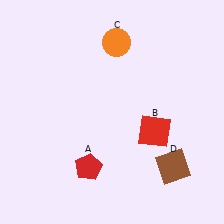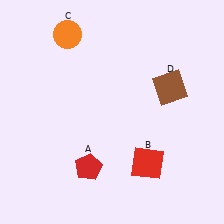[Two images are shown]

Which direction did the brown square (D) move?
The brown square (D) moved up.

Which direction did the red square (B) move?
The red square (B) moved down.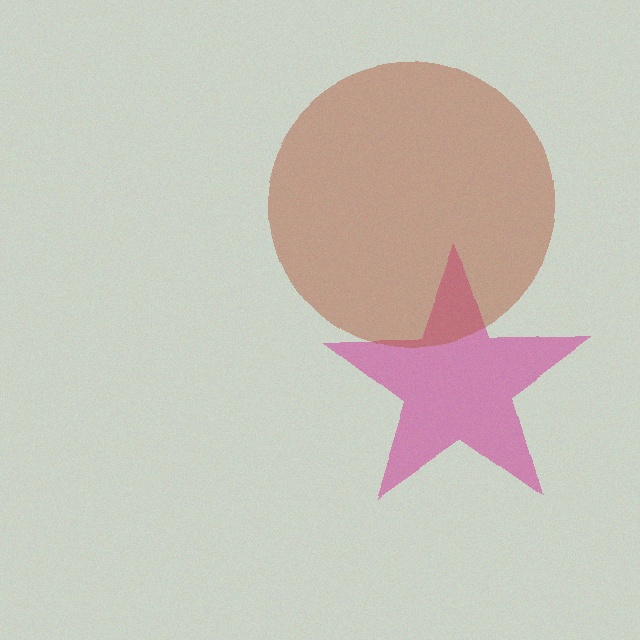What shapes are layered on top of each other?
The layered shapes are: a magenta star, a brown circle.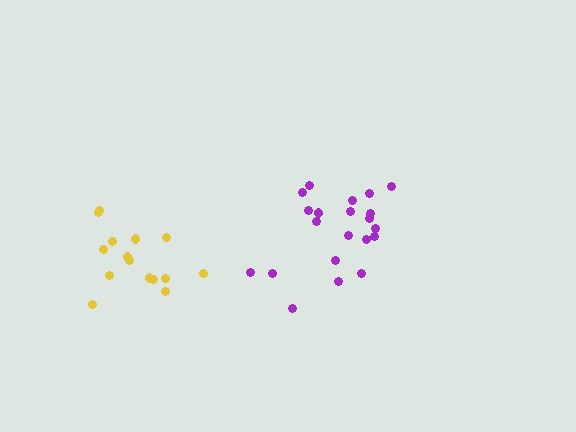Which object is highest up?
The purple cluster is topmost.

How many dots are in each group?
Group 1: 15 dots, Group 2: 21 dots (36 total).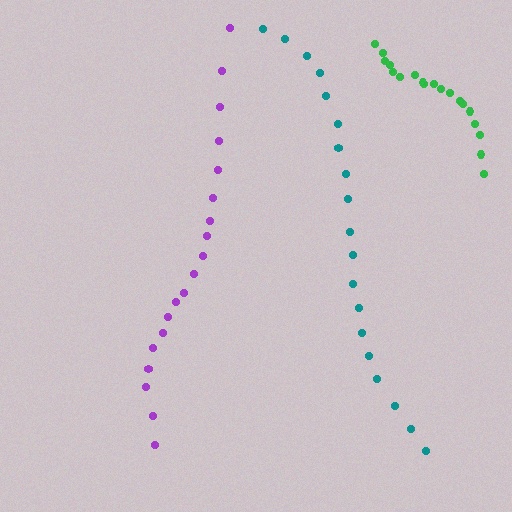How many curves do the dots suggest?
There are 3 distinct paths.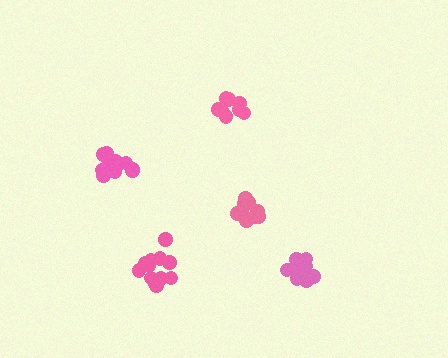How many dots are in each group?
Group 1: 9 dots, Group 2: 13 dots, Group 3: 13 dots, Group 4: 8 dots, Group 5: 11 dots (54 total).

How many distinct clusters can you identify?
There are 5 distinct clusters.